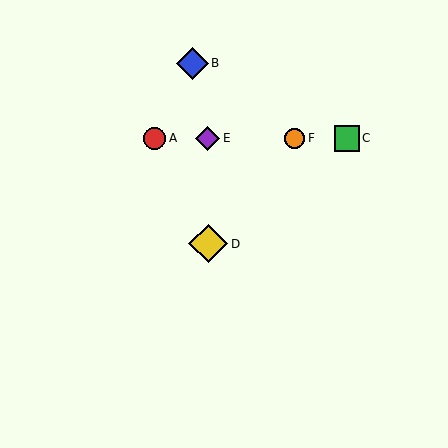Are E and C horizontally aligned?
Yes, both are at y≈138.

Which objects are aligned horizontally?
Objects A, C, E, F are aligned horizontally.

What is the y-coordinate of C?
Object C is at y≈138.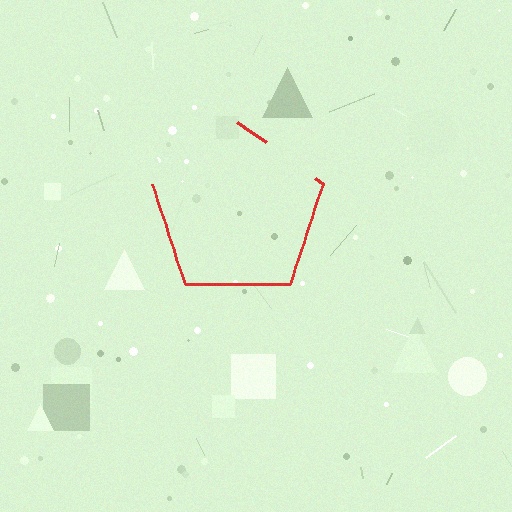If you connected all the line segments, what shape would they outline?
They would outline a pentagon.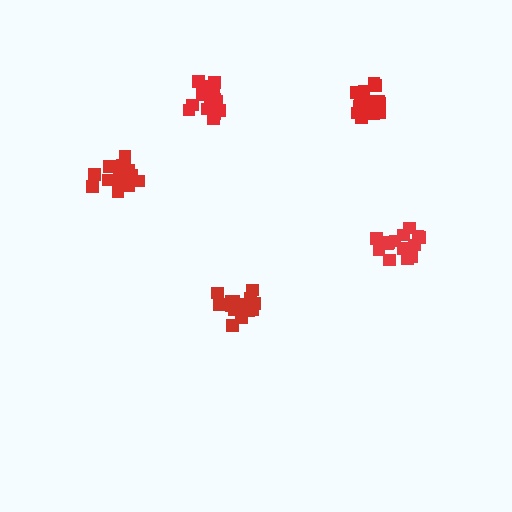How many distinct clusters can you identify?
There are 5 distinct clusters.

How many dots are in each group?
Group 1: 18 dots, Group 2: 18 dots, Group 3: 17 dots, Group 4: 14 dots, Group 5: 15 dots (82 total).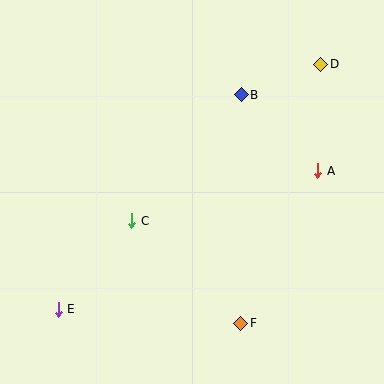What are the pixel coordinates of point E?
Point E is at (58, 309).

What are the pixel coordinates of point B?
Point B is at (241, 95).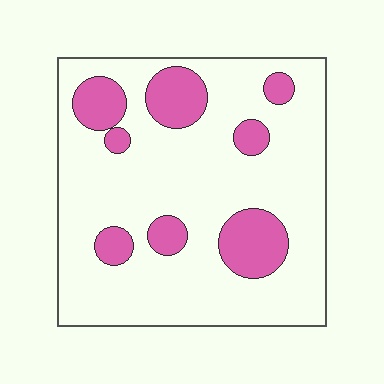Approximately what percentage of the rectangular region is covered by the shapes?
Approximately 20%.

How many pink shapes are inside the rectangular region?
8.